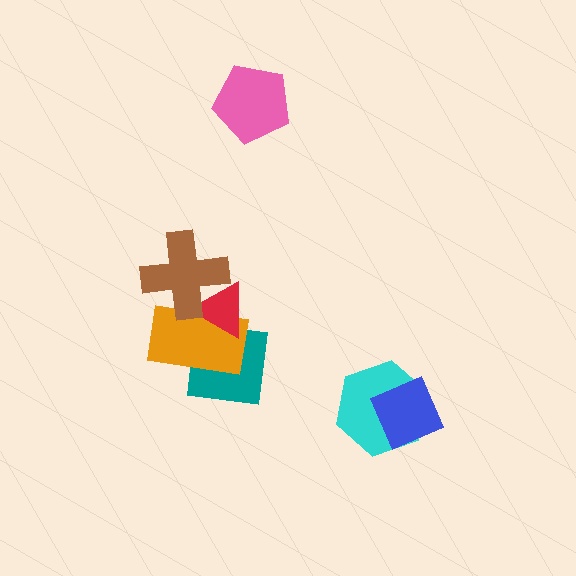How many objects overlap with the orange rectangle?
3 objects overlap with the orange rectangle.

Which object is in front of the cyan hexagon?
The blue diamond is in front of the cyan hexagon.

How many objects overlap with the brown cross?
2 objects overlap with the brown cross.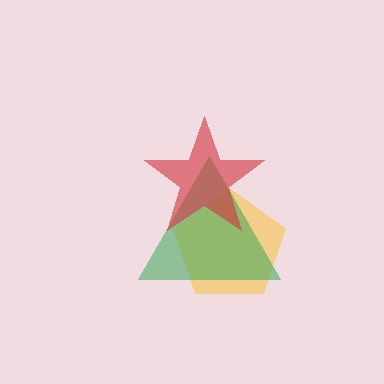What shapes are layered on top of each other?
The layered shapes are: a yellow pentagon, a green triangle, a red star.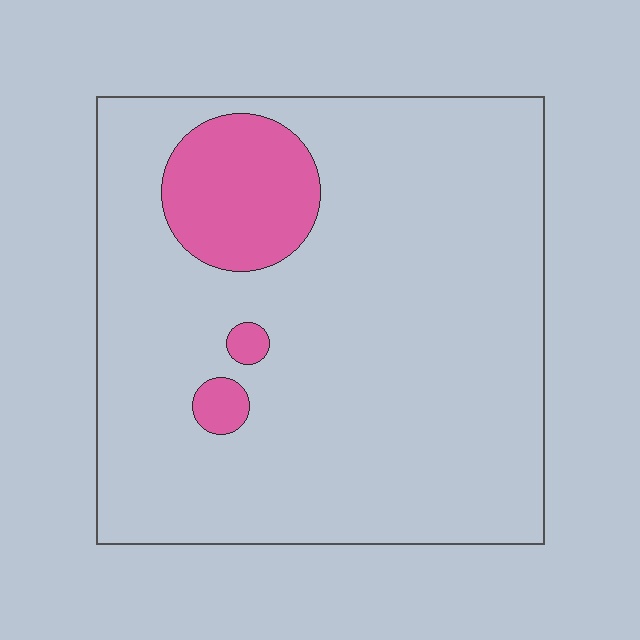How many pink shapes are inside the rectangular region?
3.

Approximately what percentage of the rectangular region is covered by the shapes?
Approximately 10%.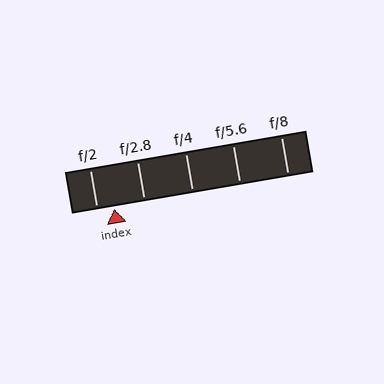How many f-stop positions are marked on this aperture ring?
There are 5 f-stop positions marked.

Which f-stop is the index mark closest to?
The index mark is closest to f/2.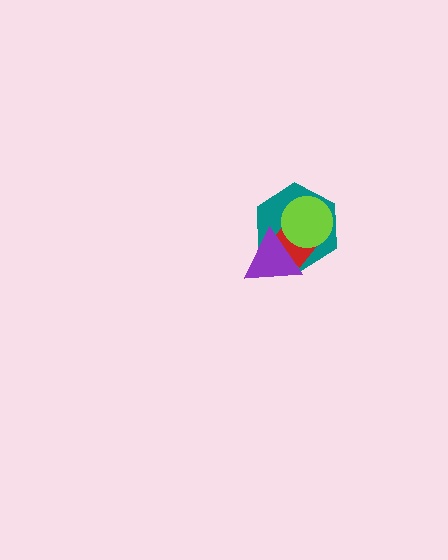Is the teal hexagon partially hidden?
Yes, it is partially covered by another shape.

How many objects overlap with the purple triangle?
3 objects overlap with the purple triangle.